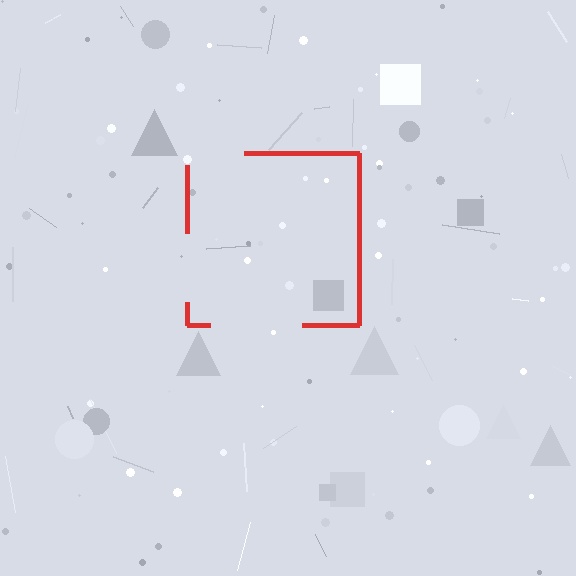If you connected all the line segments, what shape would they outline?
They would outline a square.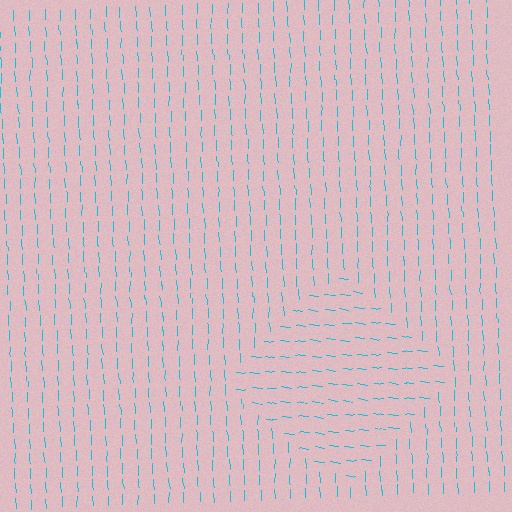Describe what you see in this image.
The image is filled with small cyan line segments. A diamond region in the image has lines oriented differently from the surrounding lines, creating a visible texture boundary.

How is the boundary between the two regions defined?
The boundary is defined purely by a change in line orientation (approximately 82 degrees difference). All lines are the same color and thickness.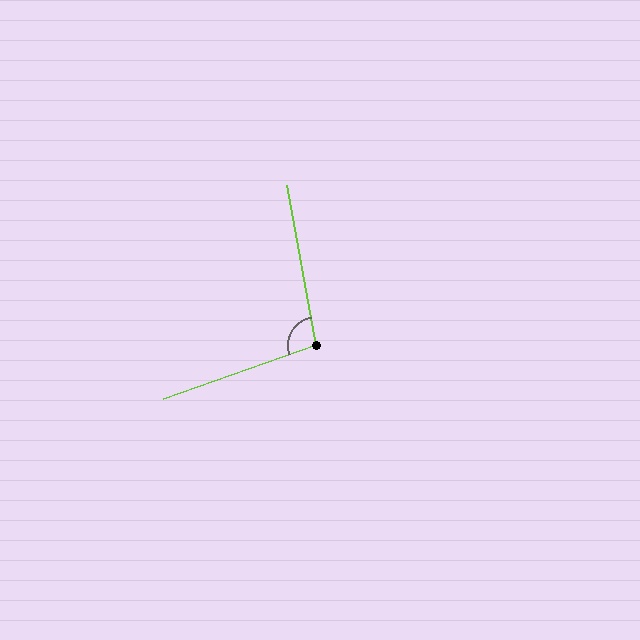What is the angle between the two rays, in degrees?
Approximately 99 degrees.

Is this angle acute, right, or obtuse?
It is obtuse.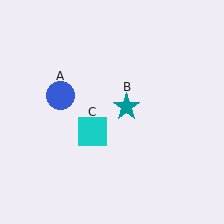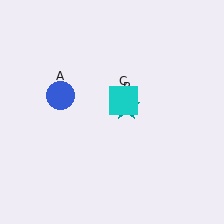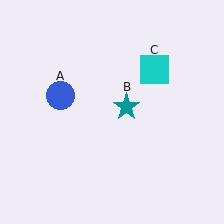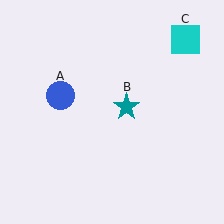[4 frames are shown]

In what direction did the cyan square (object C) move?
The cyan square (object C) moved up and to the right.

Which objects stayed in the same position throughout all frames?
Blue circle (object A) and teal star (object B) remained stationary.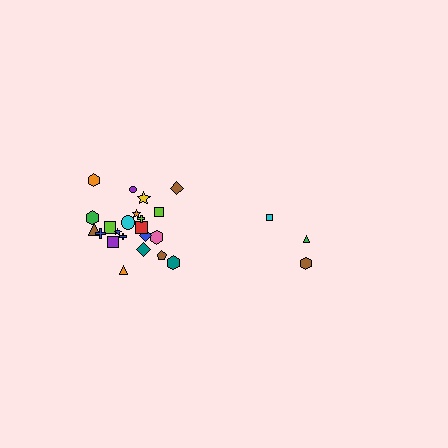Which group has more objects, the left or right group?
The left group.